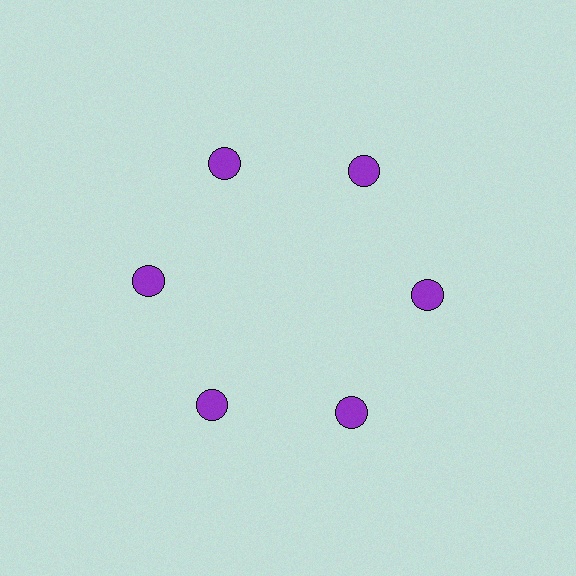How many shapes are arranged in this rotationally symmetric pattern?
There are 6 shapes, arranged in 6 groups of 1.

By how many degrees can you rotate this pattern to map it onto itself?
The pattern maps onto itself every 60 degrees of rotation.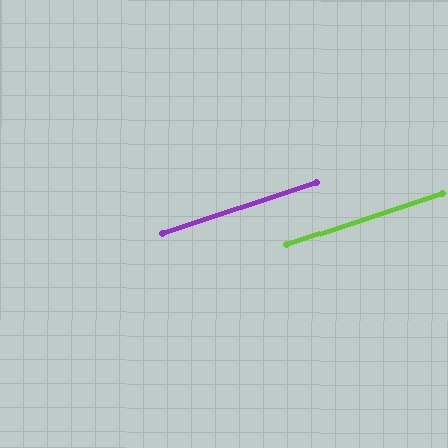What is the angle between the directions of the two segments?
Approximately 0 degrees.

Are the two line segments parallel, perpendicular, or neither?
Parallel — their directions differ by only 0.1°.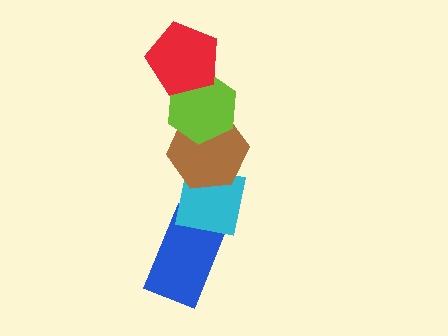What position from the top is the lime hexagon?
The lime hexagon is 2nd from the top.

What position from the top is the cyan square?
The cyan square is 4th from the top.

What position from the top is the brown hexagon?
The brown hexagon is 3rd from the top.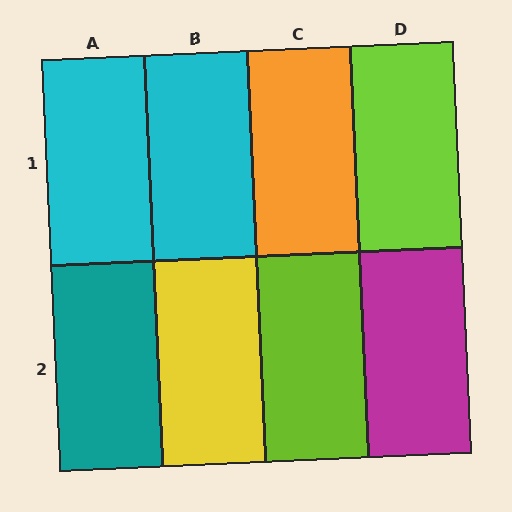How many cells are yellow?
1 cell is yellow.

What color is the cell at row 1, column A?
Cyan.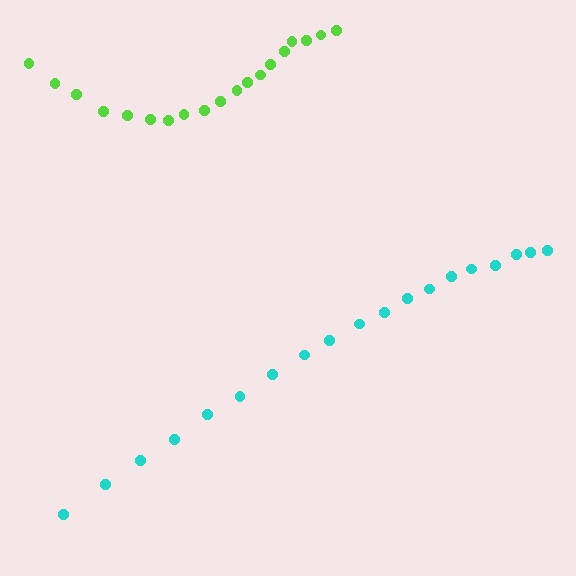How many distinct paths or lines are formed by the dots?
There are 2 distinct paths.